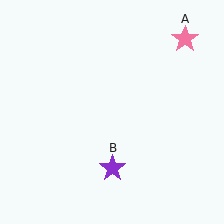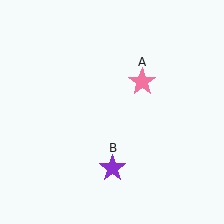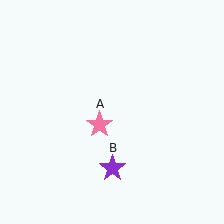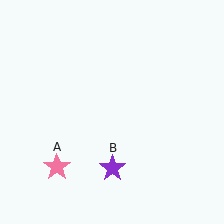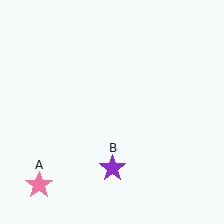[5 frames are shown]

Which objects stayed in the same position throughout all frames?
Purple star (object B) remained stationary.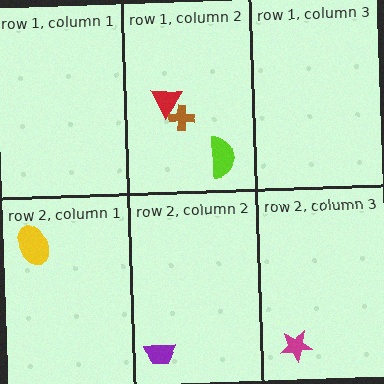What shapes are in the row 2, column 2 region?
The purple trapezoid.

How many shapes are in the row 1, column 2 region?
3.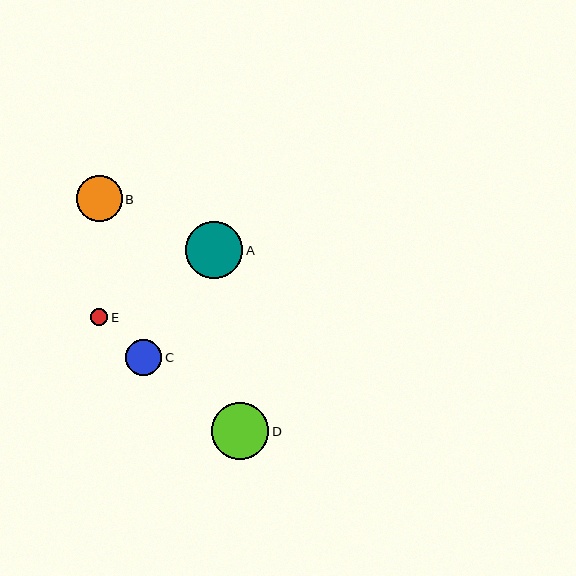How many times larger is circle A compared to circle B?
Circle A is approximately 1.2 times the size of circle B.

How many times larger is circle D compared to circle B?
Circle D is approximately 1.2 times the size of circle B.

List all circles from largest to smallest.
From largest to smallest: A, D, B, C, E.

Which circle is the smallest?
Circle E is the smallest with a size of approximately 17 pixels.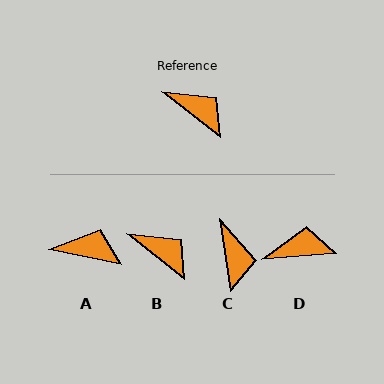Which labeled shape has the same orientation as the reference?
B.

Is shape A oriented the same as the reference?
No, it is off by about 27 degrees.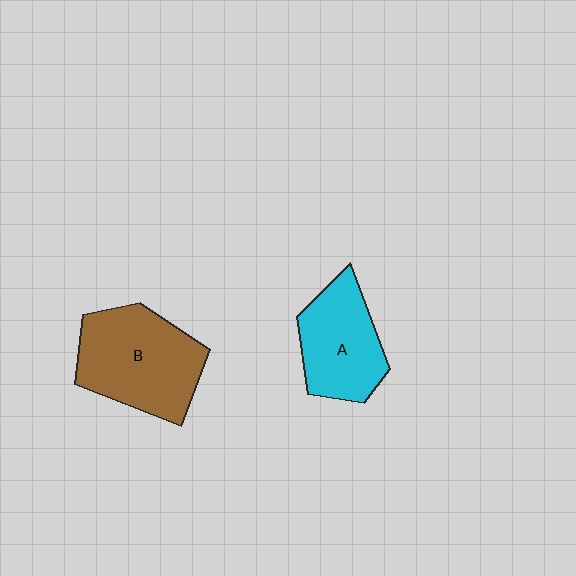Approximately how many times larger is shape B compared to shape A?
Approximately 1.3 times.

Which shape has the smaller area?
Shape A (cyan).